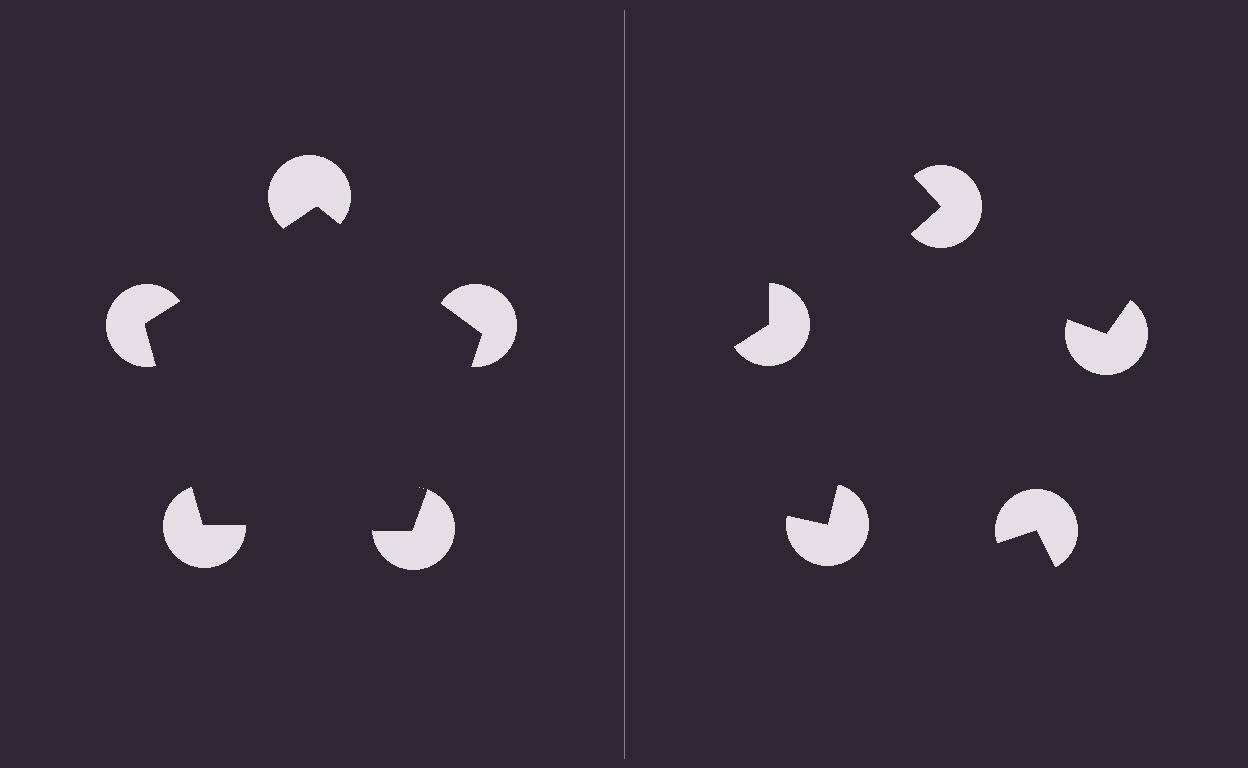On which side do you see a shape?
An illusory pentagon appears on the left side. On the right side the wedge cuts are rotated, so no coherent shape forms.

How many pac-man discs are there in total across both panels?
10 — 5 on each side.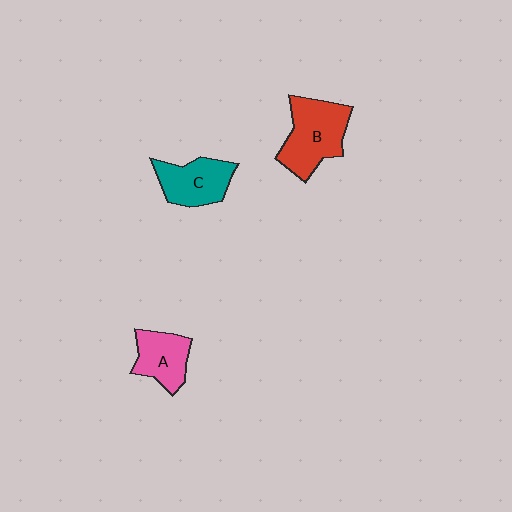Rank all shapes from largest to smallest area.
From largest to smallest: B (red), C (teal), A (pink).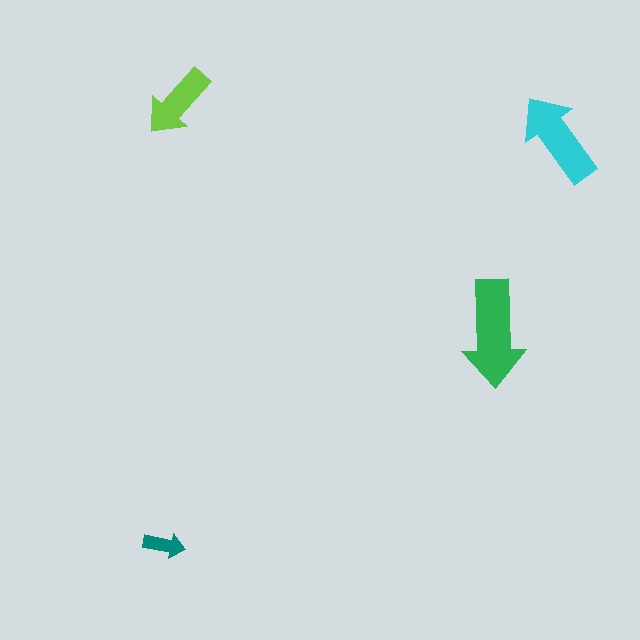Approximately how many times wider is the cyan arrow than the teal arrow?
About 2 times wider.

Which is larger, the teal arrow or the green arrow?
The green one.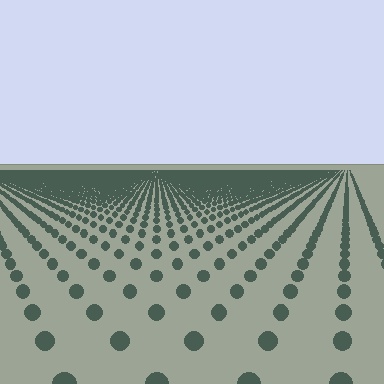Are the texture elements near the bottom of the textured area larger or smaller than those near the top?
Larger. Near the bottom, elements are closer to the viewer and appear at a bigger on-screen size.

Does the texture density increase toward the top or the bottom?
Density increases toward the top.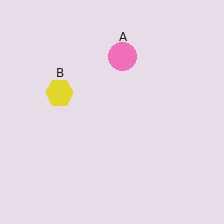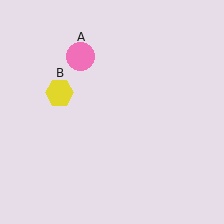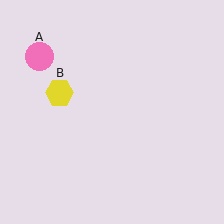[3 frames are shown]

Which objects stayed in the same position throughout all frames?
Yellow hexagon (object B) remained stationary.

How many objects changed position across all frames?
1 object changed position: pink circle (object A).